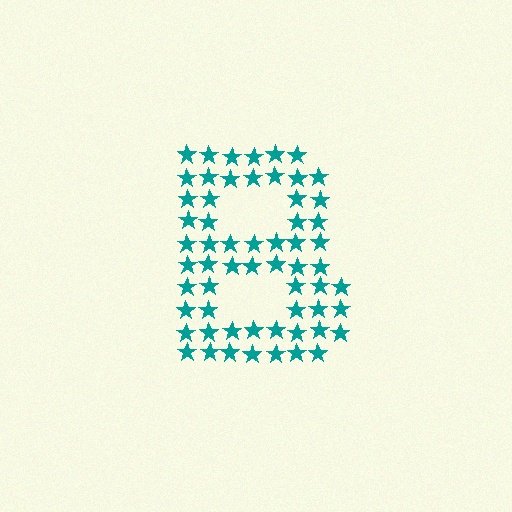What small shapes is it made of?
It is made of small stars.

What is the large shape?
The large shape is the letter B.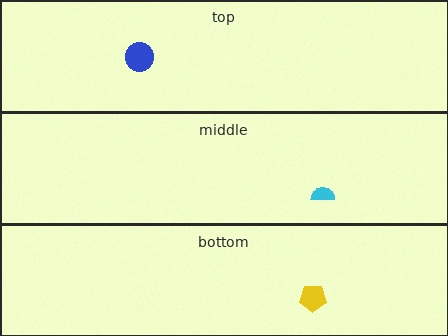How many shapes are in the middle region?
1.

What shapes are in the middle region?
The cyan semicircle.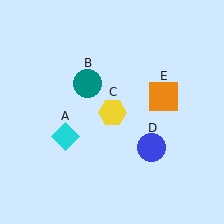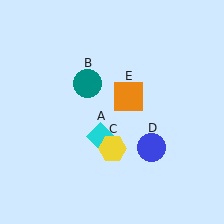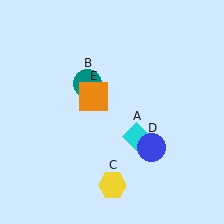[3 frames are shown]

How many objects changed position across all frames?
3 objects changed position: cyan diamond (object A), yellow hexagon (object C), orange square (object E).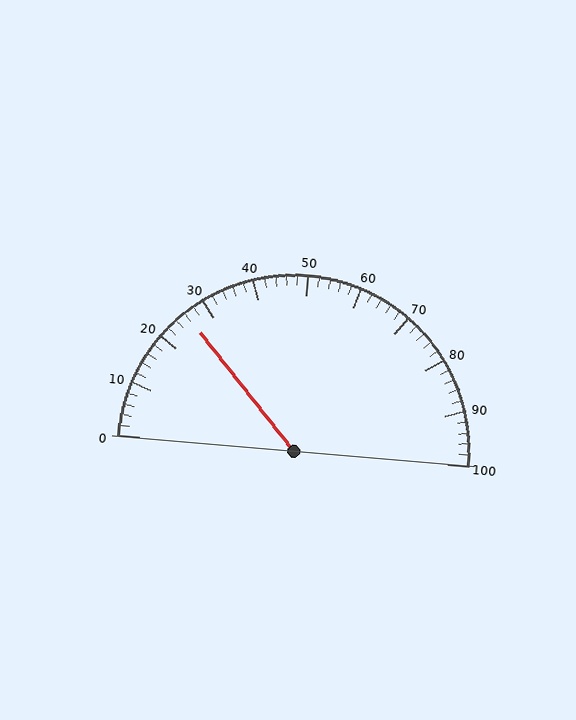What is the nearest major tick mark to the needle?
The nearest major tick mark is 30.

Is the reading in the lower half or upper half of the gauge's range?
The reading is in the lower half of the range (0 to 100).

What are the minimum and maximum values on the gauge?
The gauge ranges from 0 to 100.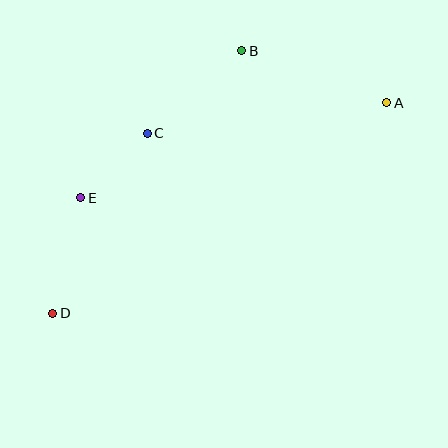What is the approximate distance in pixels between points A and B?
The distance between A and B is approximately 154 pixels.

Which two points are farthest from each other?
Points A and D are farthest from each other.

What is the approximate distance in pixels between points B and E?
The distance between B and E is approximately 218 pixels.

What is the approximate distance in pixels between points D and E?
The distance between D and E is approximately 118 pixels.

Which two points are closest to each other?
Points C and E are closest to each other.